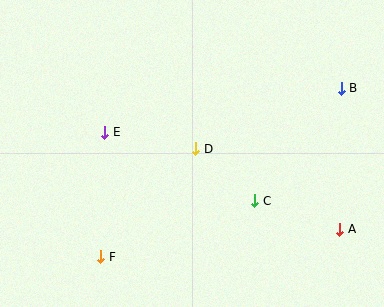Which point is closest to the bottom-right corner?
Point A is closest to the bottom-right corner.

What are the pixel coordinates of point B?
Point B is at (341, 88).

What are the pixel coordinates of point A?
Point A is at (340, 229).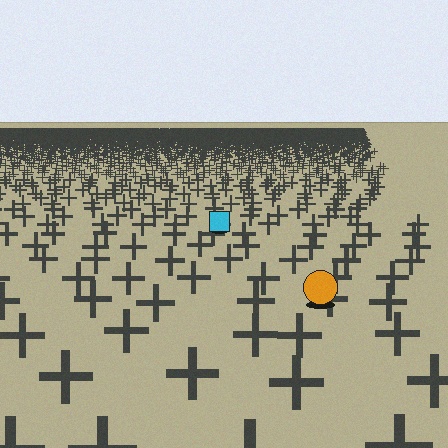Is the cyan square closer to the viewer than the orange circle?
No. The orange circle is closer — you can tell from the texture gradient: the ground texture is coarser near it.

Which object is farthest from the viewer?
The cyan square is farthest from the viewer. It appears smaller and the ground texture around it is denser.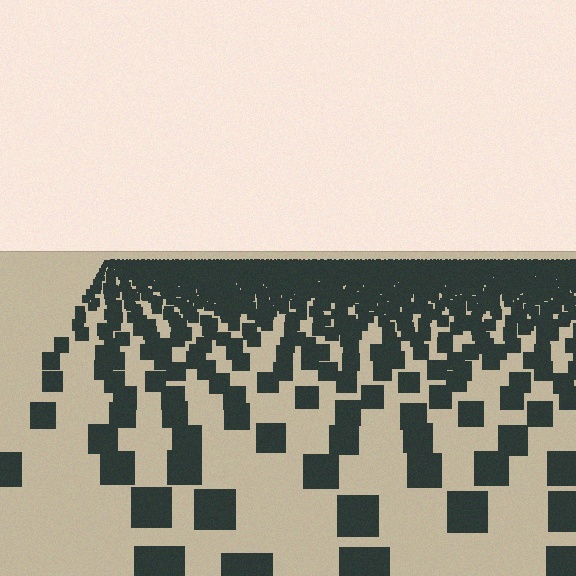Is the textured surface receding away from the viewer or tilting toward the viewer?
The surface is receding away from the viewer. Texture elements get smaller and denser toward the top.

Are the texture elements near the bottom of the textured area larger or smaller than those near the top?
Larger. Near the bottom, elements are closer to the viewer and appear at a bigger on-screen size.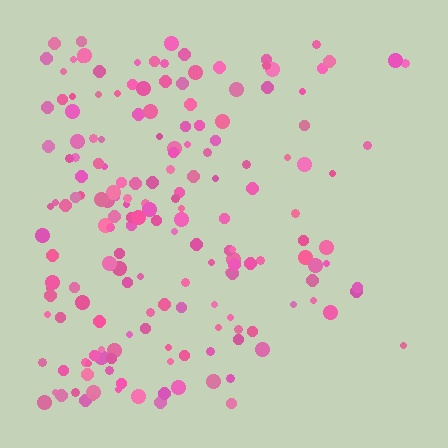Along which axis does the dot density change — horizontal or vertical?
Horizontal.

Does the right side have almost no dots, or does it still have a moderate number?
Still a moderate number, just noticeably fewer than the left.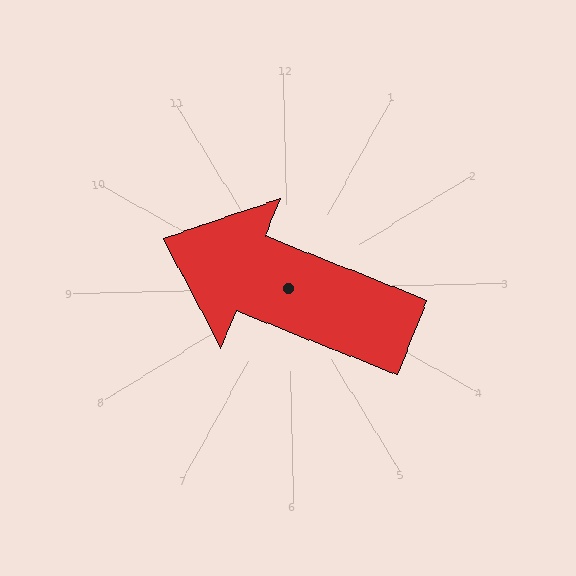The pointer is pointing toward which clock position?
Roughly 10 o'clock.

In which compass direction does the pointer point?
Northwest.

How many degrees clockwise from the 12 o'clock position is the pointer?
Approximately 293 degrees.